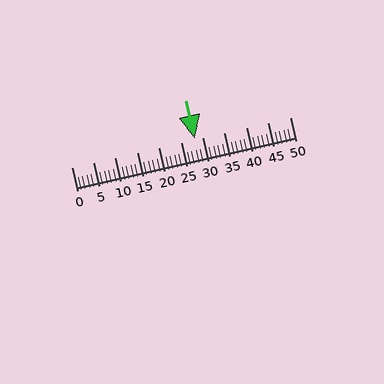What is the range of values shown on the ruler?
The ruler shows values from 0 to 50.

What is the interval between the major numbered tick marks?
The major tick marks are spaced 5 units apart.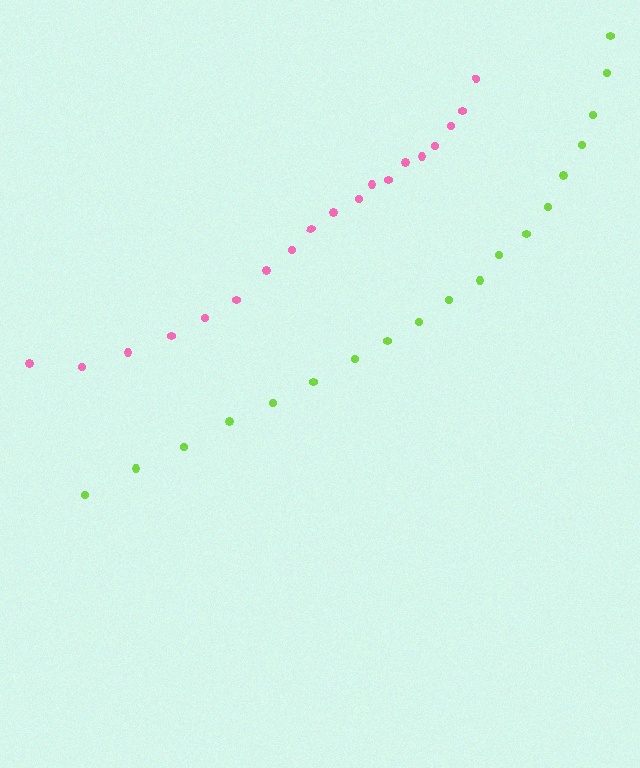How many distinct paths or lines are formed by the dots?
There are 2 distinct paths.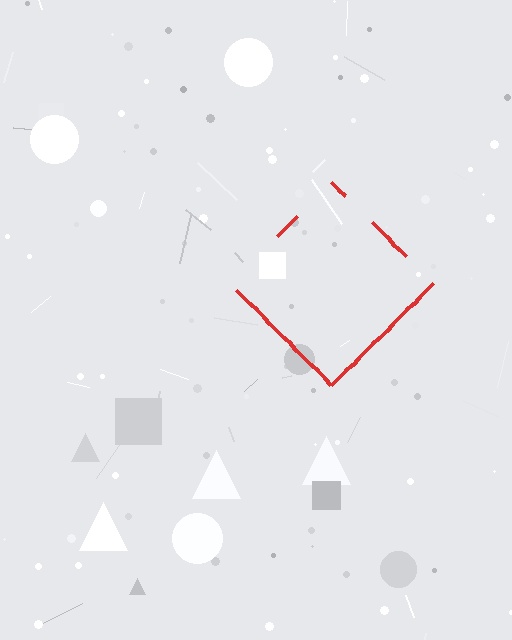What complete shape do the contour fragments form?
The contour fragments form a diamond.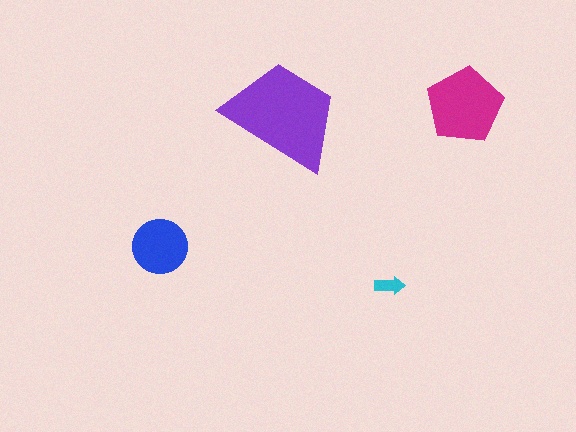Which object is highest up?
The magenta pentagon is topmost.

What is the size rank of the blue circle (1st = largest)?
3rd.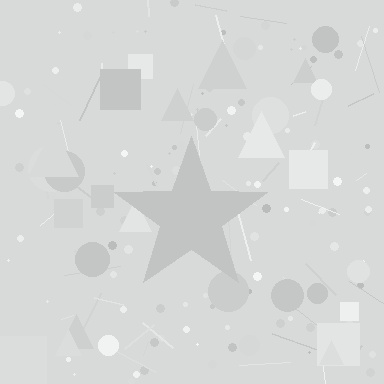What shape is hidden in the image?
A star is hidden in the image.